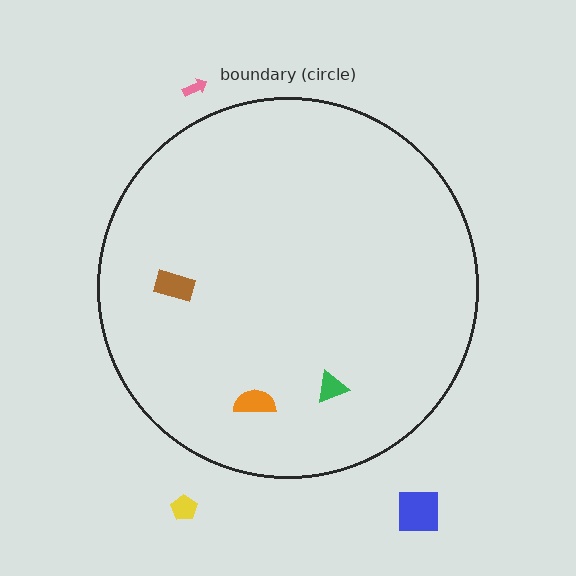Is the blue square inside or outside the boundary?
Outside.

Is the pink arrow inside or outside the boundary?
Outside.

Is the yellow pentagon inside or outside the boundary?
Outside.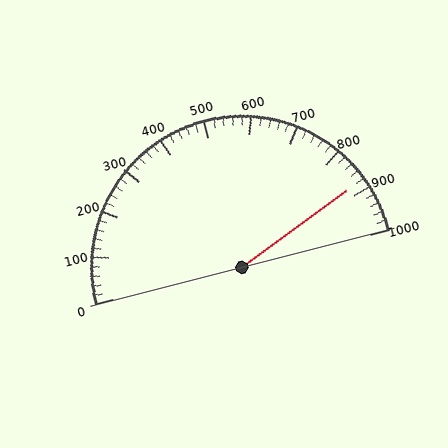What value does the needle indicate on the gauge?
The needle indicates approximately 880.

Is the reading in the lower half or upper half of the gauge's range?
The reading is in the upper half of the range (0 to 1000).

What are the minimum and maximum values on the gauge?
The gauge ranges from 0 to 1000.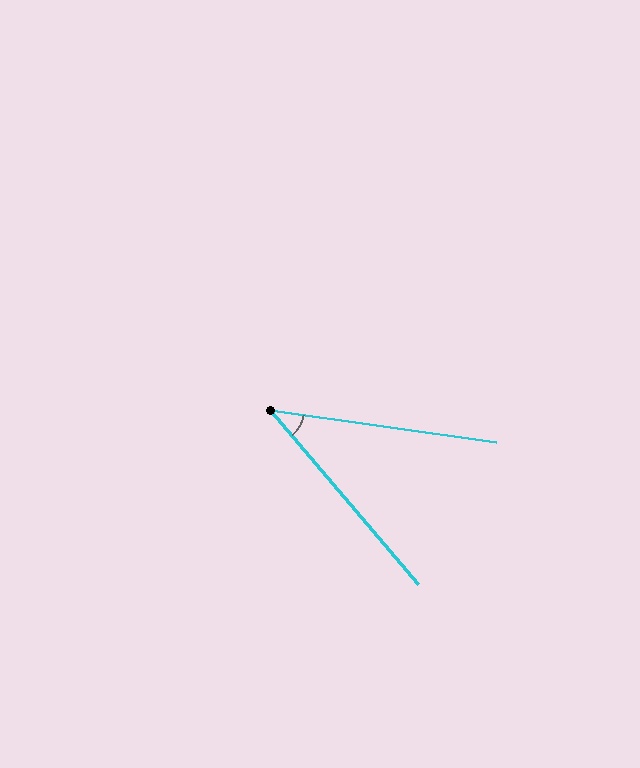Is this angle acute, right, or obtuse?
It is acute.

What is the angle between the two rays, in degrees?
Approximately 42 degrees.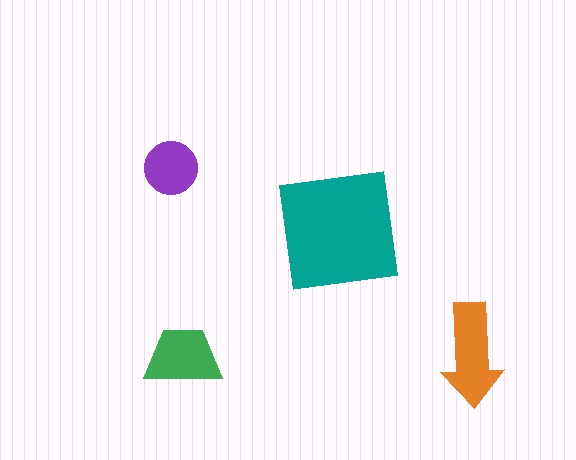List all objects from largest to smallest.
The teal square, the orange arrow, the green trapezoid, the purple circle.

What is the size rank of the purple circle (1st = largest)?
4th.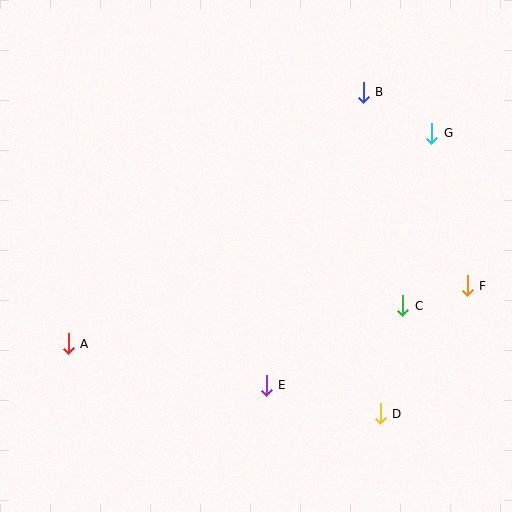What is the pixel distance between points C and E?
The distance between C and E is 158 pixels.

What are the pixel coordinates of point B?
Point B is at (363, 92).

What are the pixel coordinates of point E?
Point E is at (266, 385).